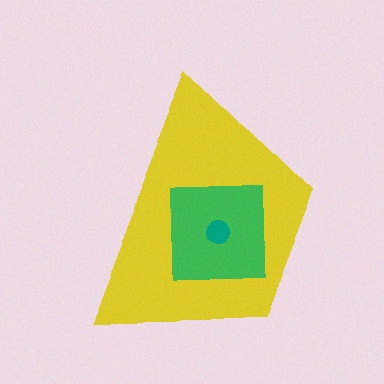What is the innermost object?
The teal circle.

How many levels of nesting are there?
3.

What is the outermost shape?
The yellow trapezoid.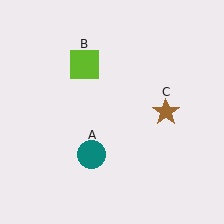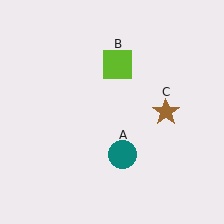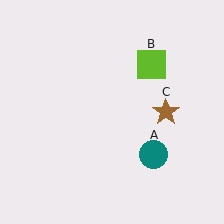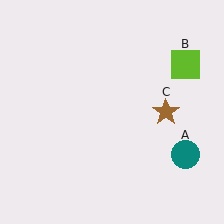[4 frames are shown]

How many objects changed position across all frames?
2 objects changed position: teal circle (object A), lime square (object B).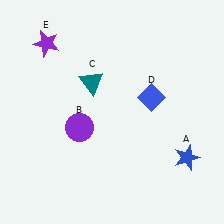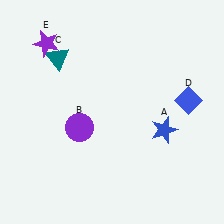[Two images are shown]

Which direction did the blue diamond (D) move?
The blue diamond (D) moved right.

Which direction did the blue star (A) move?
The blue star (A) moved up.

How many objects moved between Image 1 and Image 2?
3 objects moved between the two images.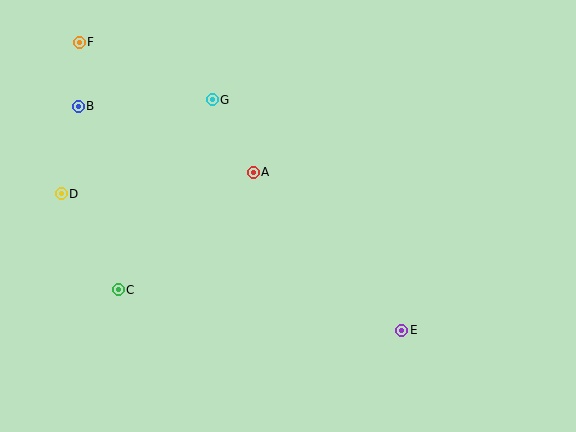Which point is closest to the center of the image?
Point A at (253, 173) is closest to the center.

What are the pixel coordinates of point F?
Point F is at (79, 42).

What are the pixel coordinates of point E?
Point E is at (402, 330).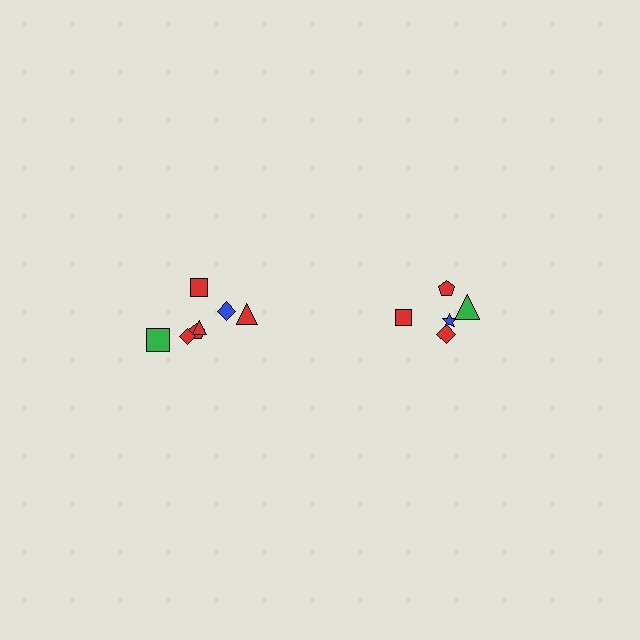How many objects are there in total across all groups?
There are 12 objects.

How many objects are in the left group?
There are 7 objects.